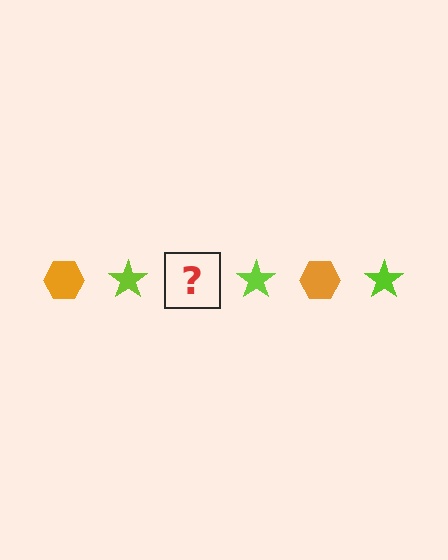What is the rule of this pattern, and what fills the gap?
The rule is that the pattern alternates between orange hexagon and lime star. The gap should be filled with an orange hexagon.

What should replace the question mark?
The question mark should be replaced with an orange hexagon.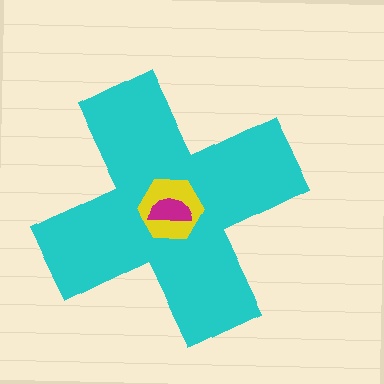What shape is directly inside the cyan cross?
The yellow hexagon.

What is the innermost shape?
The magenta semicircle.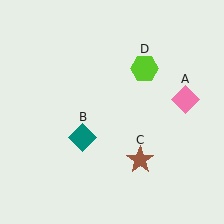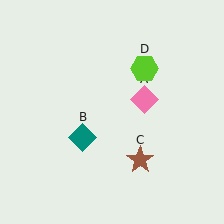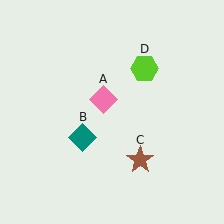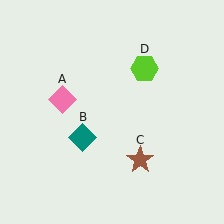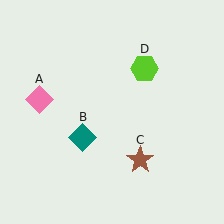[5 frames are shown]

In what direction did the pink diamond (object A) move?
The pink diamond (object A) moved left.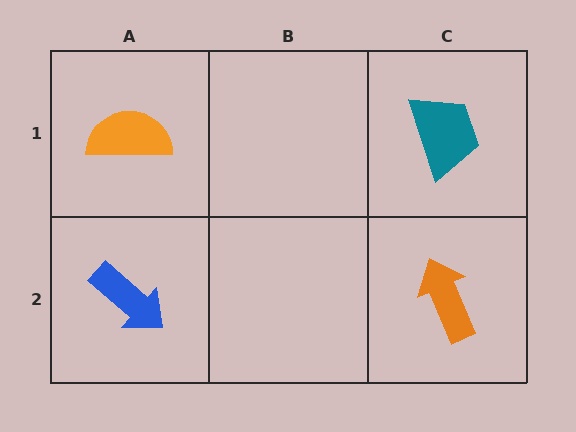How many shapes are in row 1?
2 shapes.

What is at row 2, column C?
An orange arrow.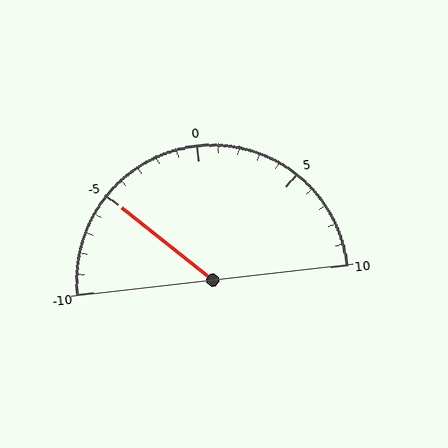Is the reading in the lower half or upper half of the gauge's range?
The reading is in the lower half of the range (-10 to 10).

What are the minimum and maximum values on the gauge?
The gauge ranges from -10 to 10.